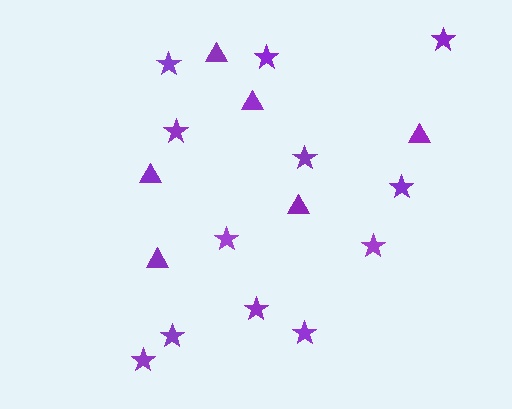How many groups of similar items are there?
There are 2 groups: one group of stars (12) and one group of triangles (6).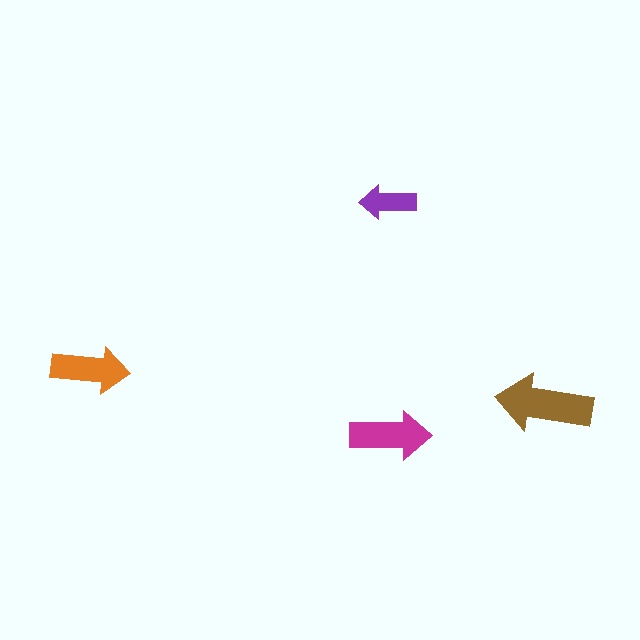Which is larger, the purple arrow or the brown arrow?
The brown one.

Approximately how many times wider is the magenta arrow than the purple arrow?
About 1.5 times wider.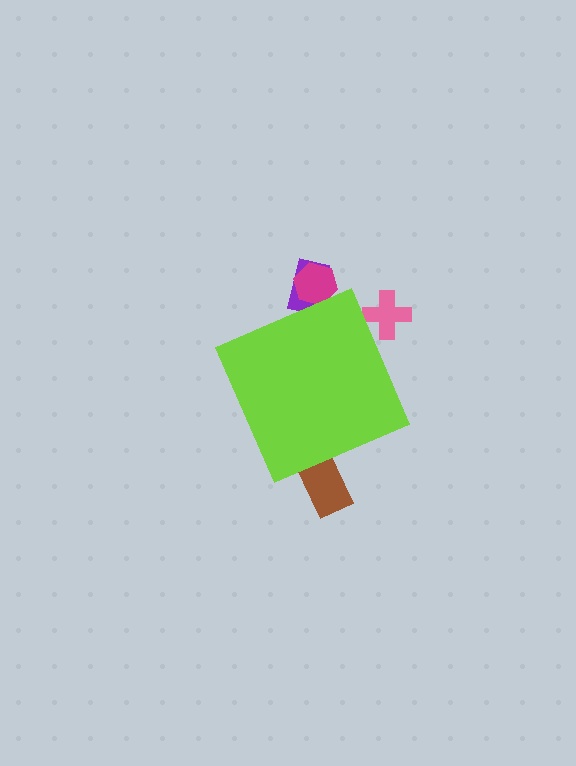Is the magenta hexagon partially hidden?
Yes, the magenta hexagon is partially hidden behind the lime diamond.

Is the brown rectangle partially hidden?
Yes, the brown rectangle is partially hidden behind the lime diamond.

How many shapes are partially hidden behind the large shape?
4 shapes are partially hidden.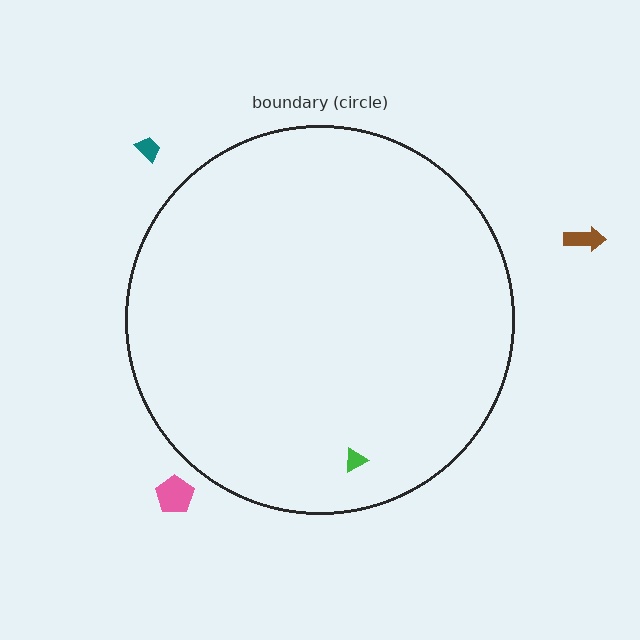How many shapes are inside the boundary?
1 inside, 3 outside.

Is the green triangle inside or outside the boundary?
Inside.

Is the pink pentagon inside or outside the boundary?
Outside.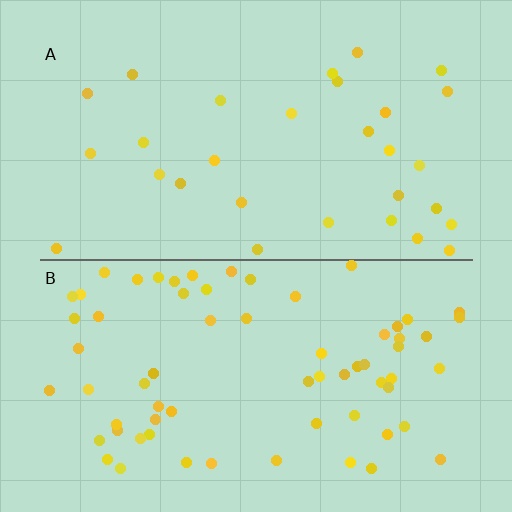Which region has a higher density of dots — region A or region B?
B (the bottom).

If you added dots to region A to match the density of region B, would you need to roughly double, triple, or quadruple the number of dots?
Approximately double.